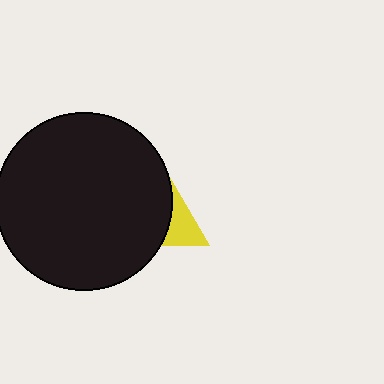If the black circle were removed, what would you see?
You would see the complete yellow triangle.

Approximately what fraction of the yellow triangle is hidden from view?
Roughly 68% of the yellow triangle is hidden behind the black circle.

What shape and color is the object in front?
The object in front is a black circle.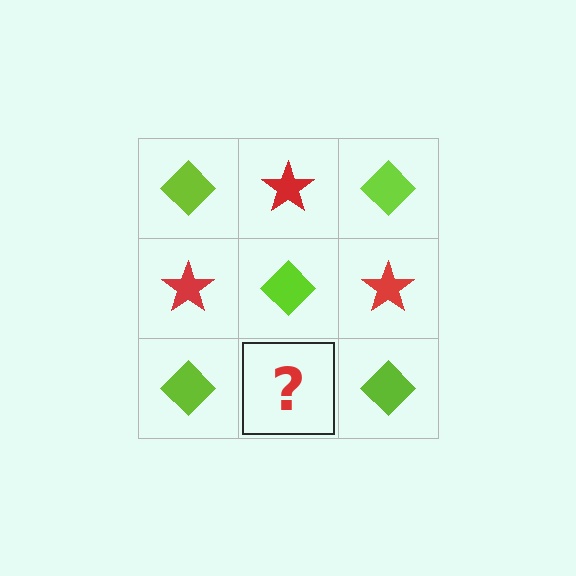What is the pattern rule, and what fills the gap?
The rule is that it alternates lime diamond and red star in a checkerboard pattern. The gap should be filled with a red star.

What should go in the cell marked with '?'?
The missing cell should contain a red star.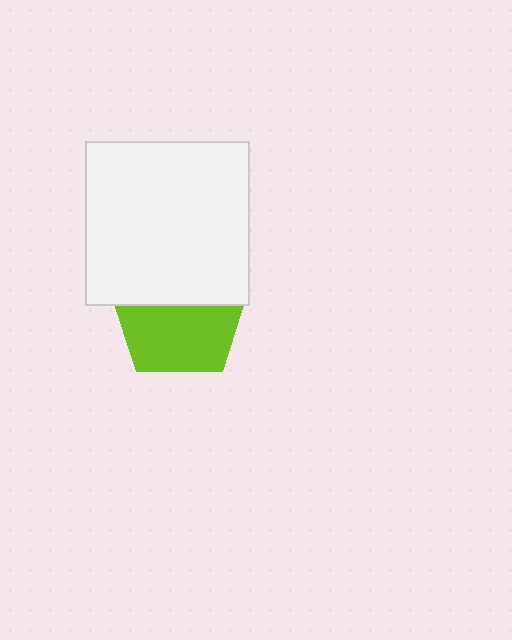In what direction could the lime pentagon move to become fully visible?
The lime pentagon could move down. That would shift it out from behind the white square entirely.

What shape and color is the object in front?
The object in front is a white square.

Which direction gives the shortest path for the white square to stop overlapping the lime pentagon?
Moving up gives the shortest separation.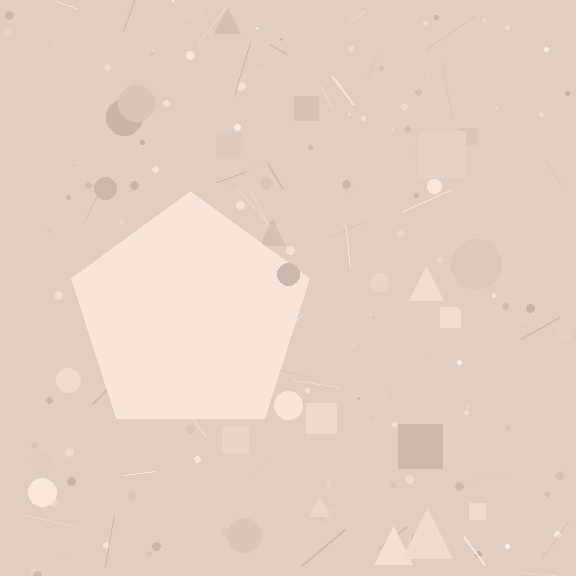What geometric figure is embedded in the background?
A pentagon is embedded in the background.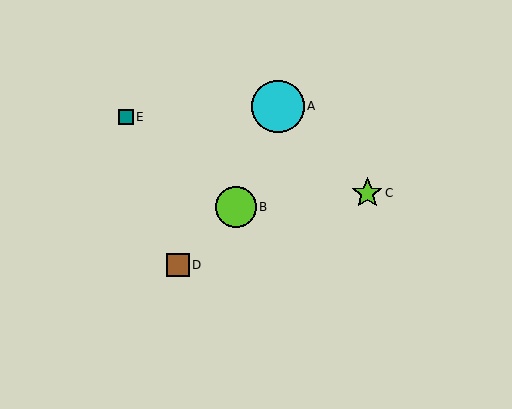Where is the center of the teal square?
The center of the teal square is at (126, 117).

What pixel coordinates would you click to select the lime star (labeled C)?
Click at (367, 193) to select the lime star C.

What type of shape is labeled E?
Shape E is a teal square.